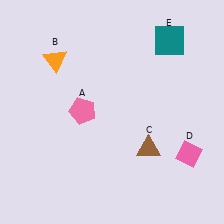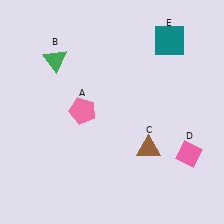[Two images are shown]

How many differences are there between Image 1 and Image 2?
There is 1 difference between the two images.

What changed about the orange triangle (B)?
In Image 1, B is orange. In Image 2, it changed to green.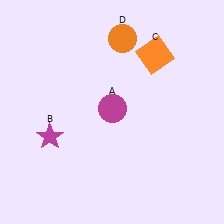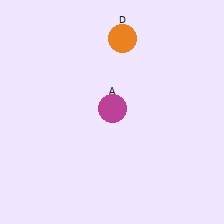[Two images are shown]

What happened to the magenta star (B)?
The magenta star (B) was removed in Image 2. It was in the bottom-left area of Image 1.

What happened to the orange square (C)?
The orange square (C) was removed in Image 2. It was in the top-right area of Image 1.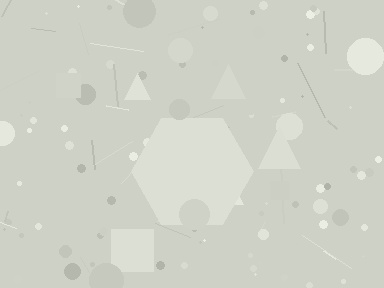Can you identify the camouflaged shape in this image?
The camouflaged shape is a hexagon.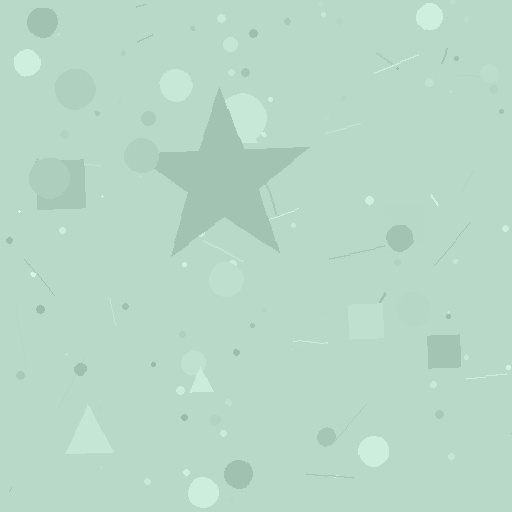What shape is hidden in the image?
A star is hidden in the image.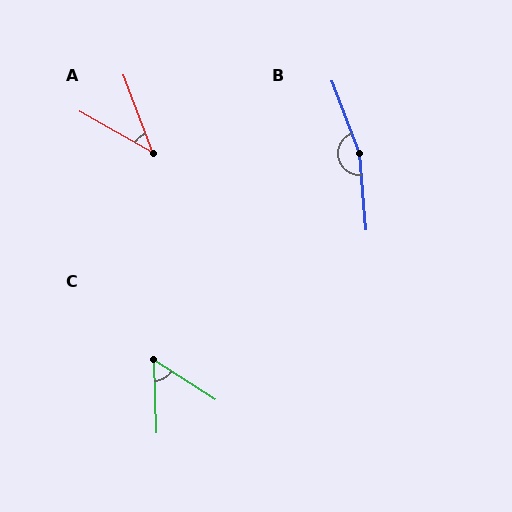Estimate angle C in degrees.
Approximately 55 degrees.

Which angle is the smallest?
A, at approximately 40 degrees.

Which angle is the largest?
B, at approximately 165 degrees.